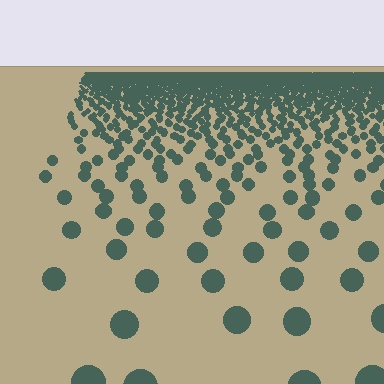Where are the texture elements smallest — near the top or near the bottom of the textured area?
Near the top.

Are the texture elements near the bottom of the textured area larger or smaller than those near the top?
Larger. Near the bottom, elements are closer to the viewer and appear at a bigger on-screen size.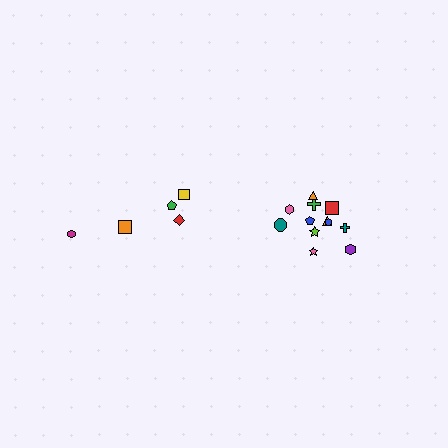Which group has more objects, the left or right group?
The right group.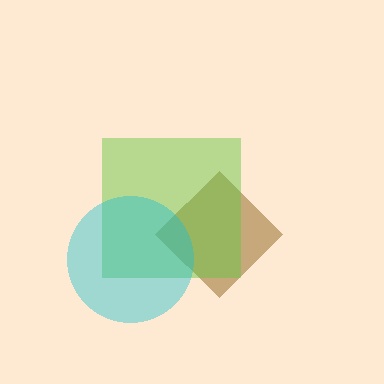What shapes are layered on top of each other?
The layered shapes are: a brown diamond, a lime square, a cyan circle.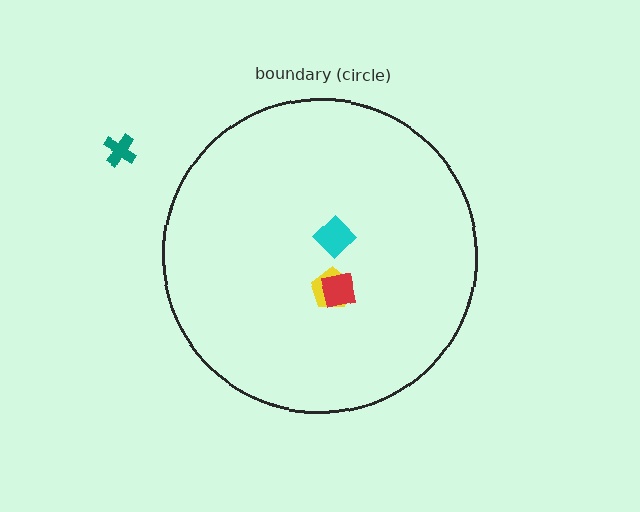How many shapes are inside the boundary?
3 inside, 1 outside.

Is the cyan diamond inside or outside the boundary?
Inside.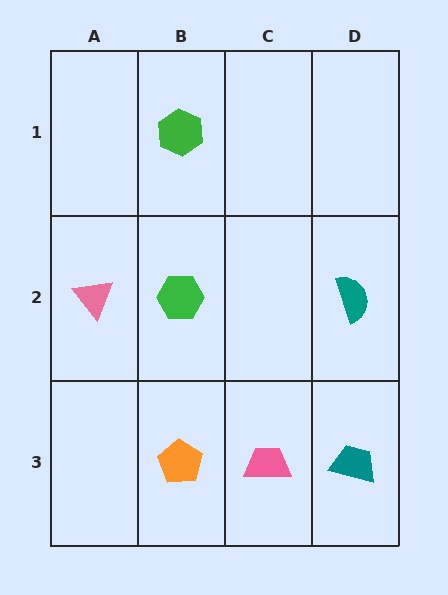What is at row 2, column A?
A pink triangle.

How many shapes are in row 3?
3 shapes.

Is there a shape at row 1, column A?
No, that cell is empty.